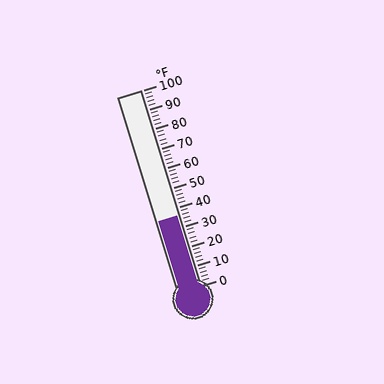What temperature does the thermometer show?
The thermometer shows approximately 36°F.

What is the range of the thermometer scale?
The thermometer scale ranges from 0°F to 100°F.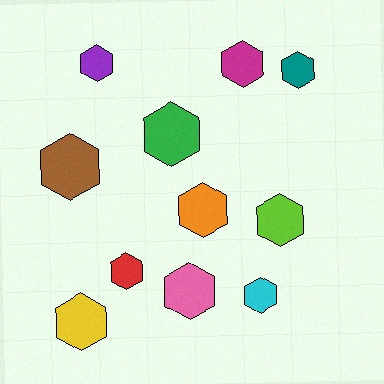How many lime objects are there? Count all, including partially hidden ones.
There is 1 lime object.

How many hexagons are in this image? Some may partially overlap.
There are 11 hexagons.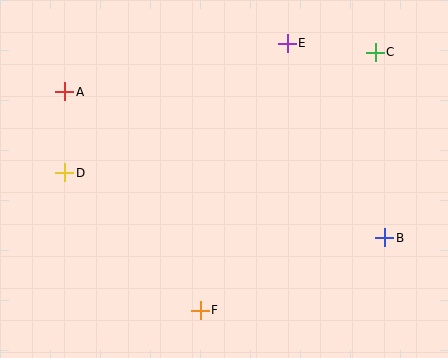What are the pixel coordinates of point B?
Point B is at (385, 238).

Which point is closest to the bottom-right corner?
Point B is closest to the bottom-right corner.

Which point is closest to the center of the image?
Point F at (200, 310) is closest to the center.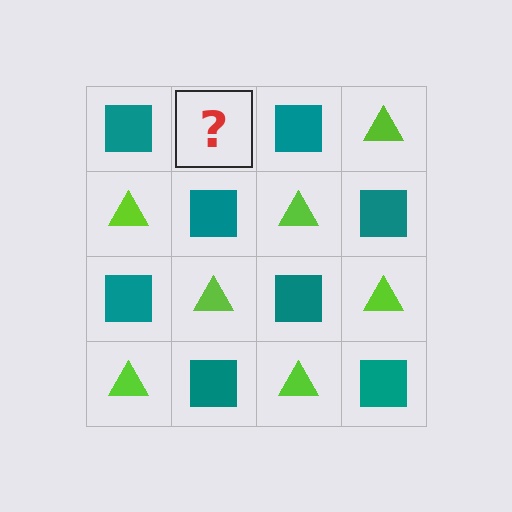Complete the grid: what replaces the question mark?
The question mark should be replaced with a lime triangle.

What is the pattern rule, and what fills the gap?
The rule is that it alternates teal square and lime triangle in a checkerboard pattern. The gap should be filled with a lime triangle.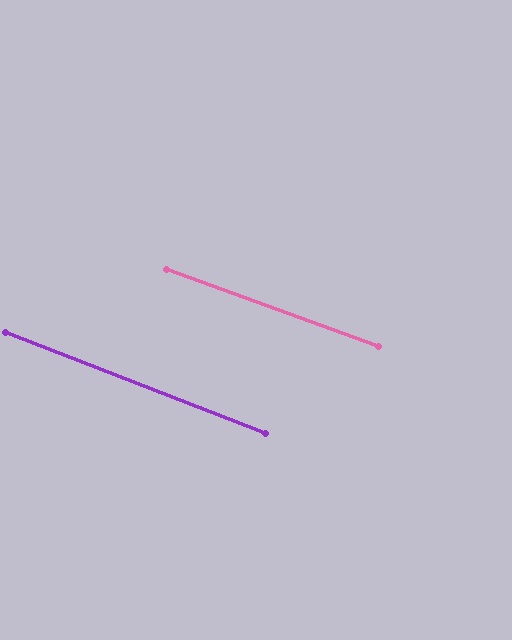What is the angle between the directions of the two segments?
Approximately 1 degree.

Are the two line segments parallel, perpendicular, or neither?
Parallel — their directions differ by only 1.2°.